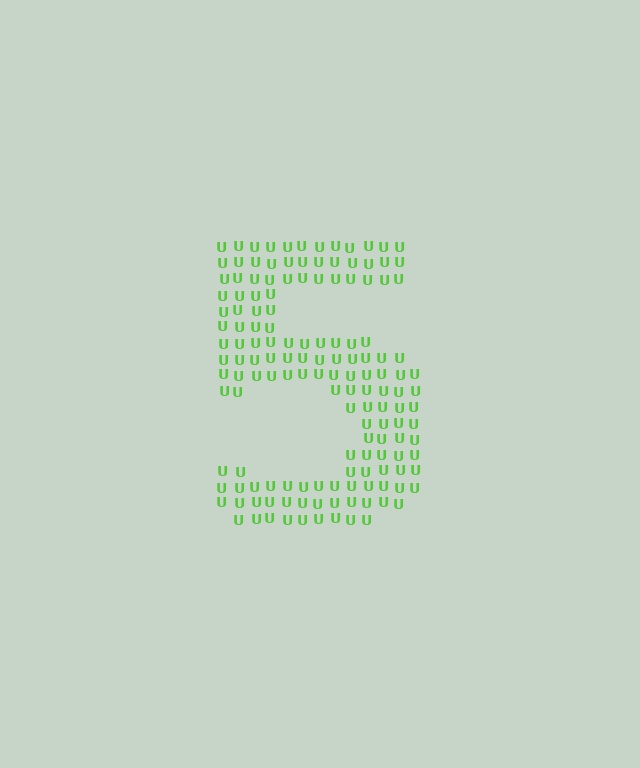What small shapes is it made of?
It is made of small letter U's.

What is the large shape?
The large shape is the digit 5.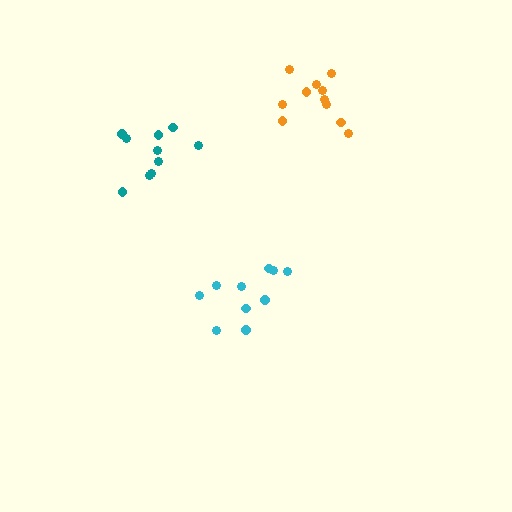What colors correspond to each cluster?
The clusters are colored: cyan, orange, teal.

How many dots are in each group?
Group 1: 10 dots, Group 2: 11 dots, Group 3: 10 dots (31 total).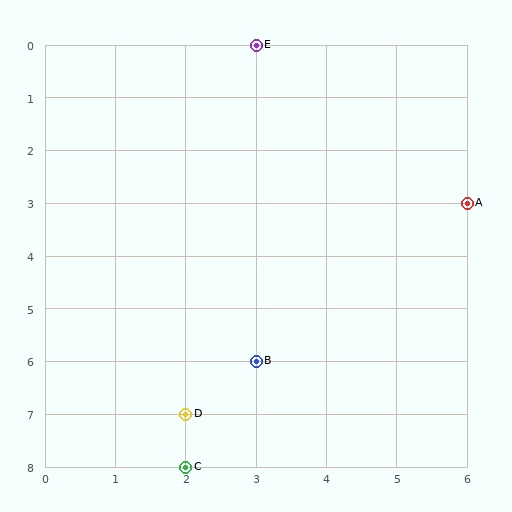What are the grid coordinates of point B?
Point B is at grid coordinates (3, 6).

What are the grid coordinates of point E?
Point E is at grid coordinates (3, 0).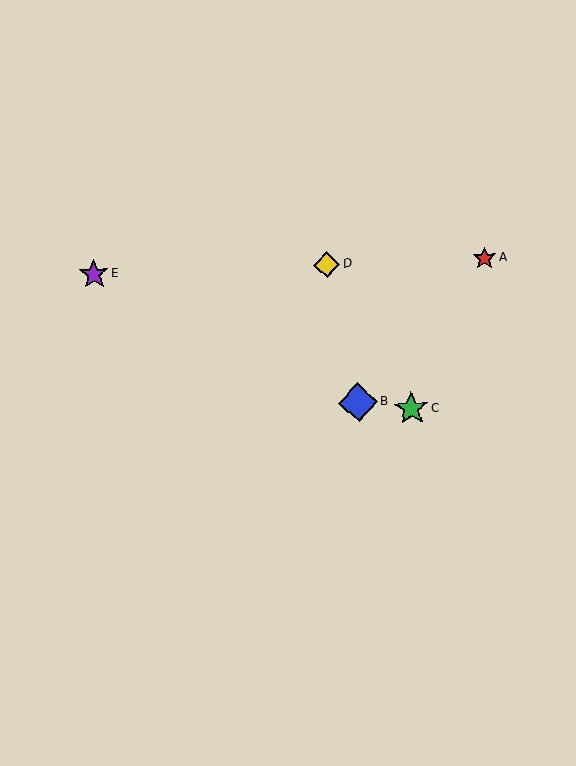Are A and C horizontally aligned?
No, A is at y≈258 and C is at y≈409.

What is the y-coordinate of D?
Object D is at y≈265.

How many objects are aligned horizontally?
3 objects (A, D, E) are aligned horizontally.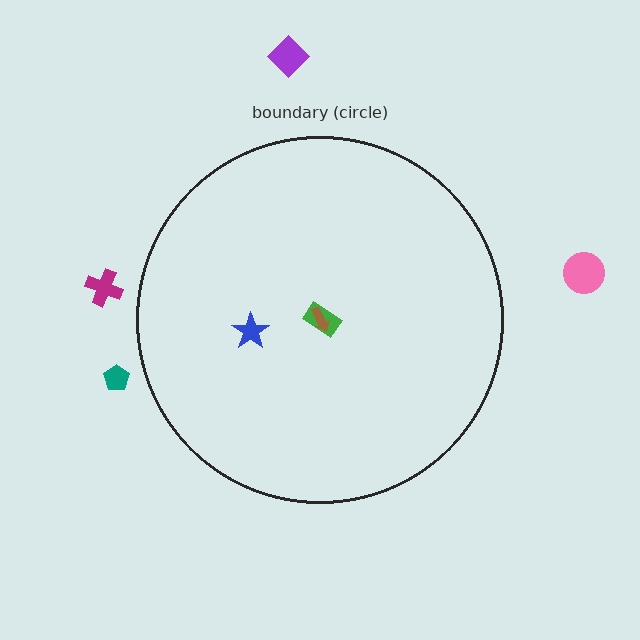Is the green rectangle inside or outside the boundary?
Inside.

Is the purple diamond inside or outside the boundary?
Outside.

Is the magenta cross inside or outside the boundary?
Outside.